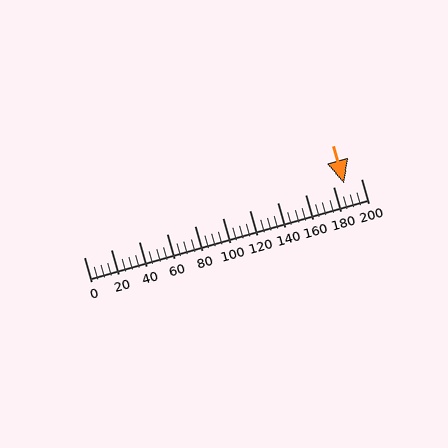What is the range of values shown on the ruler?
The ruler shows values from 0 to 200.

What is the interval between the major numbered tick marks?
The major tick marks are spaced 20 units apart.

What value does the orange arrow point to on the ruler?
The orange arrow points to approximately 188.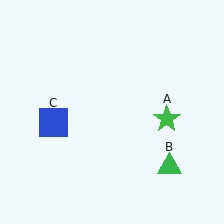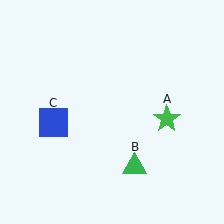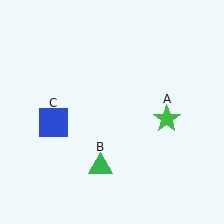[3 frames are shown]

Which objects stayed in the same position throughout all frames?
Green star (object A) and blue square (object C) remained stationary.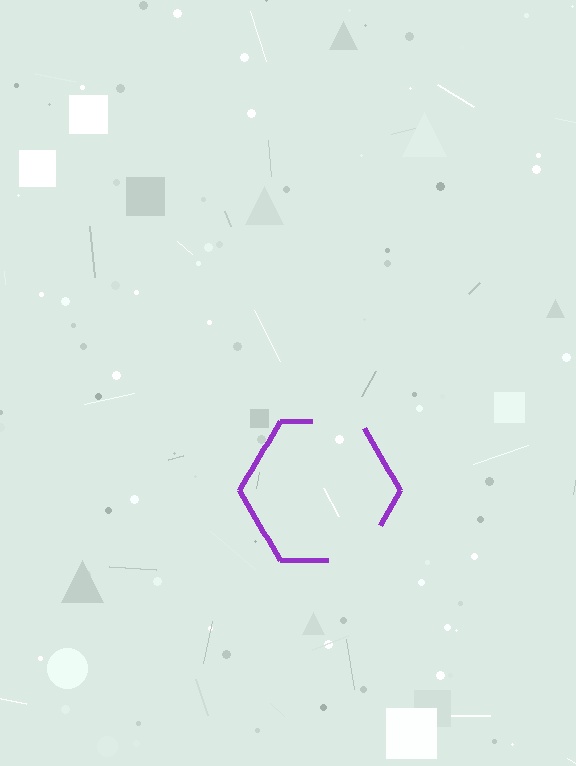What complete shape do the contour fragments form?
The contour fragments form a hexagon.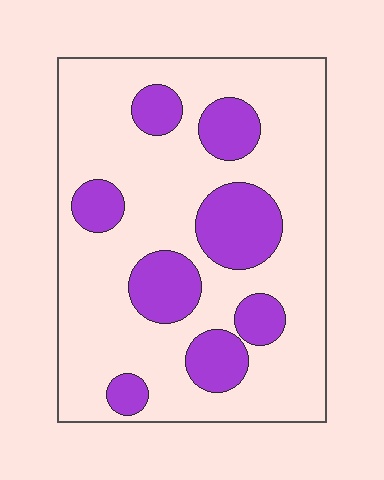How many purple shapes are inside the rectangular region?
8.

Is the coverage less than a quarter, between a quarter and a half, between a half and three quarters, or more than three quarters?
Between a quarter and a half.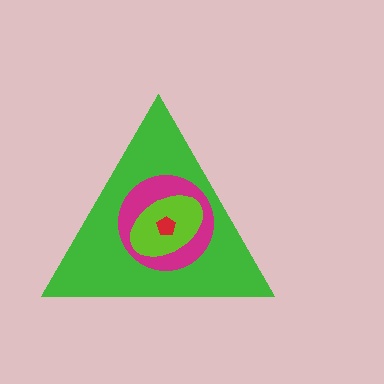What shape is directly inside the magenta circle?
The lime ellipse.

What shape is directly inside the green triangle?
The magenta circle.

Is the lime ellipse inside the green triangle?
Yes.